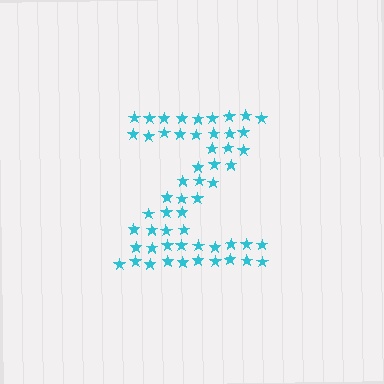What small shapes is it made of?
It is made of small stars.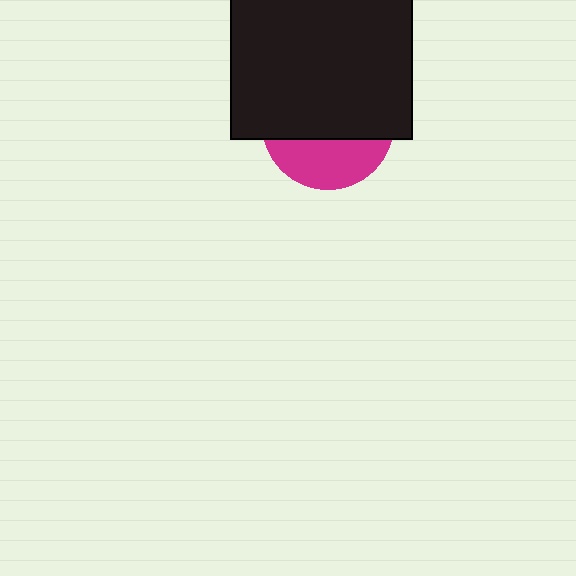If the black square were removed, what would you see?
You would see the complete magenta circle.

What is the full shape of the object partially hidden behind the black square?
The partially hidden object is a magenta circle.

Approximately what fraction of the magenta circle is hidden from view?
Roughly 65% of the magenta circle is hidden behind the black square.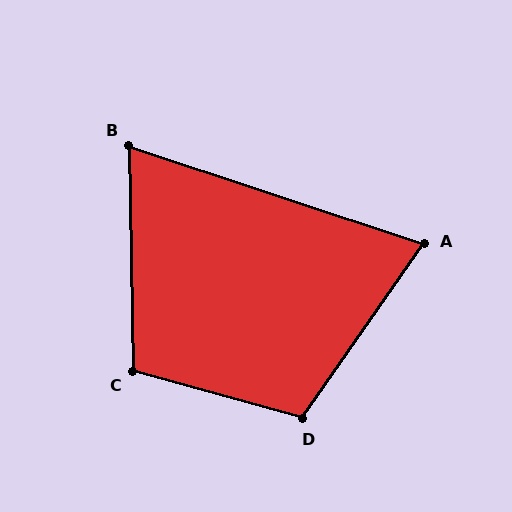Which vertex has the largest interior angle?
D, at approximately 109 degrees.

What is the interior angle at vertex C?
Approximately 107 degrees (obtuse).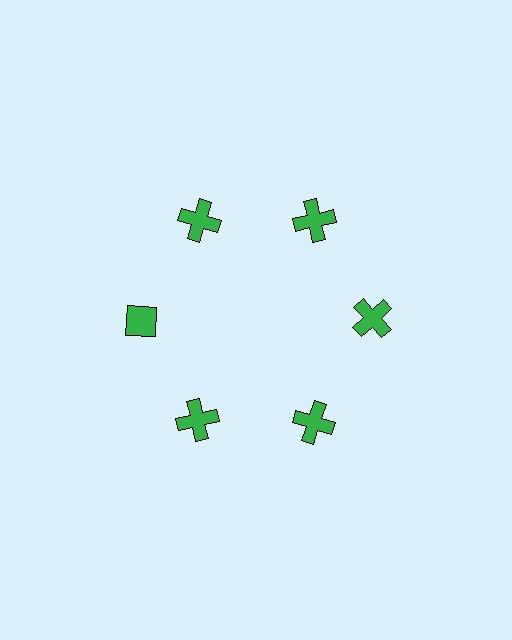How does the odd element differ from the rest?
It has a different shape: diamond instead of cross.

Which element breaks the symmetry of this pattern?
The green diamond at roughly the 9 o'clock position breaks the symmetry. All other shapes are green crosses.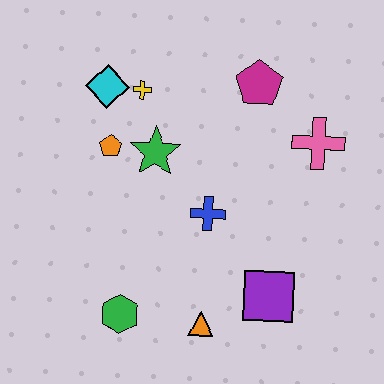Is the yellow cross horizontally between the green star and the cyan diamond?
Yes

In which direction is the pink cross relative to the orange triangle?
The pink cross is above the orange triangle.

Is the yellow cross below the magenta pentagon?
Yes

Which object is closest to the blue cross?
The green star is closest to the blue cross.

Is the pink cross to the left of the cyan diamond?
No